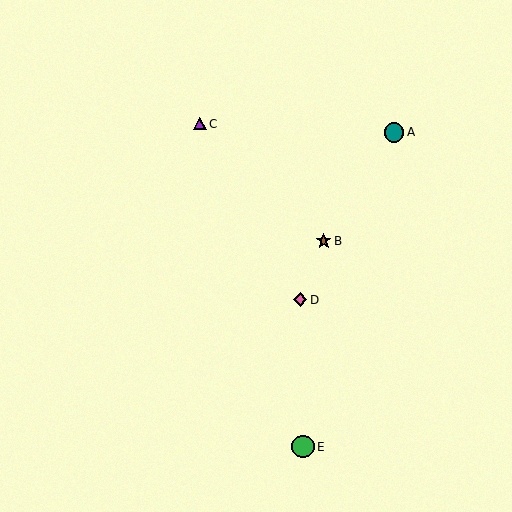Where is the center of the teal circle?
The center of the teal circle is at (394, 132).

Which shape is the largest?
The green circle (labeled E) is the largest.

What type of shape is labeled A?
Shape A is a teal circle.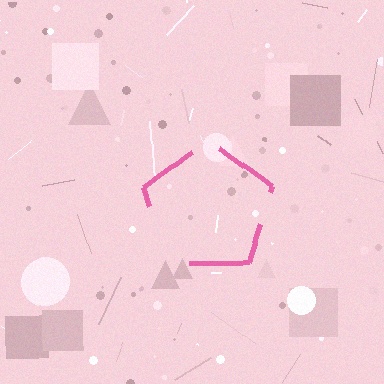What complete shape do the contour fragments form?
The contour fragments form a pentagon.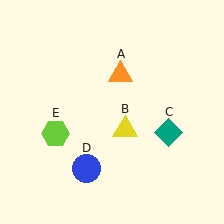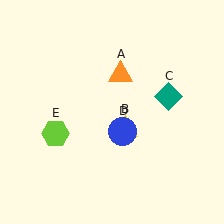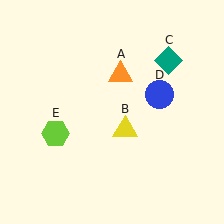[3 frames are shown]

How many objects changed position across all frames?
2 objects changed position: teal diamond (object C), blue circle (object D).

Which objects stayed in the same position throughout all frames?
Orange triangle (object A) and yellow triangle (object B) and lime hexagon (object E) remained stationary.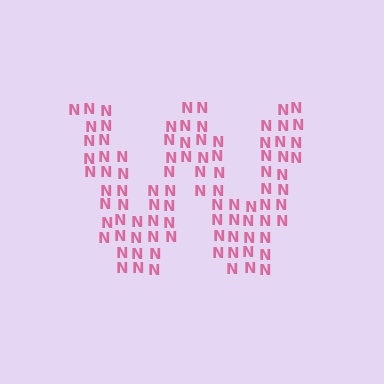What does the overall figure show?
The overall figure shows the letter W.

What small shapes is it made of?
It is made of small letter N's.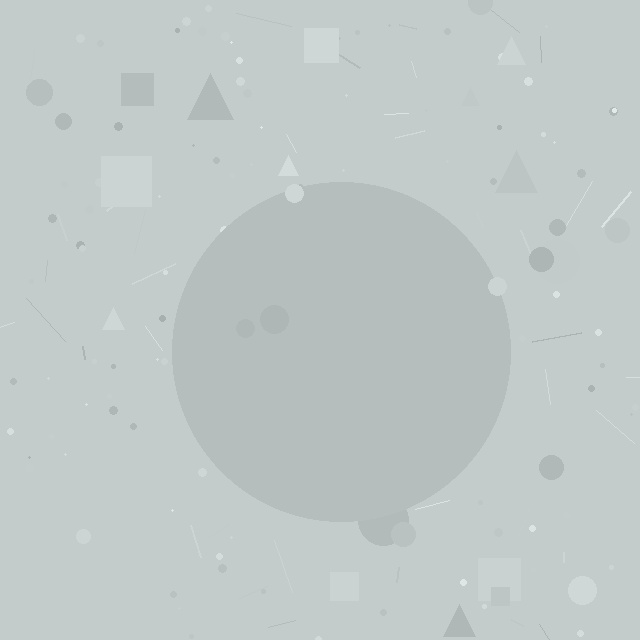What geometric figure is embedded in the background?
A circle is embedded in the background.